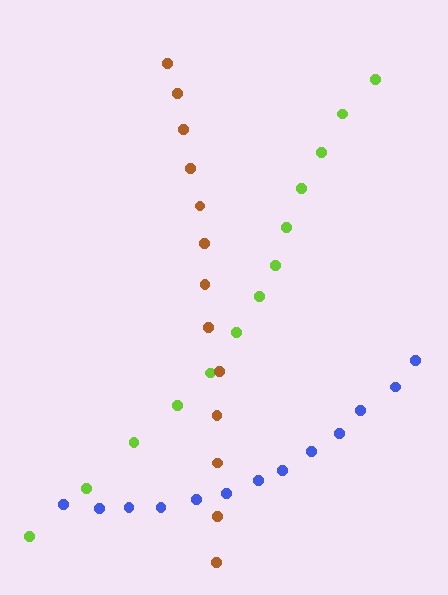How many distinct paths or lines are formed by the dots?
There are 3 distinct paths.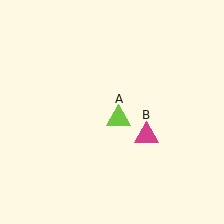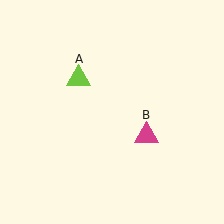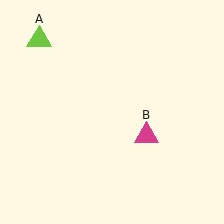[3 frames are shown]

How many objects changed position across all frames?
1 object changed position: lime triangle (object A).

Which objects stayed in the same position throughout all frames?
Magenta triangle (object B) remained stationary.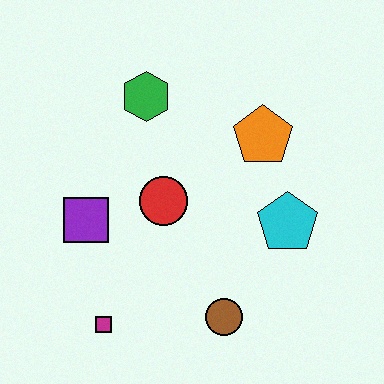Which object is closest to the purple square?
The red circle is closest to the purple square.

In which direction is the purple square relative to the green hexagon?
The purple square is below the green hexagon.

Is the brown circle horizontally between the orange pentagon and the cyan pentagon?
No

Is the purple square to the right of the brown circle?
No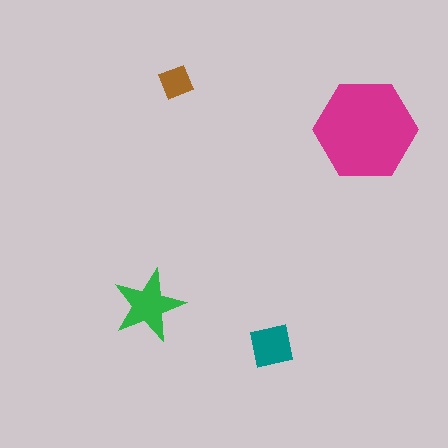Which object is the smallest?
The brown diamond.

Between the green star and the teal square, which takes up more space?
The green star.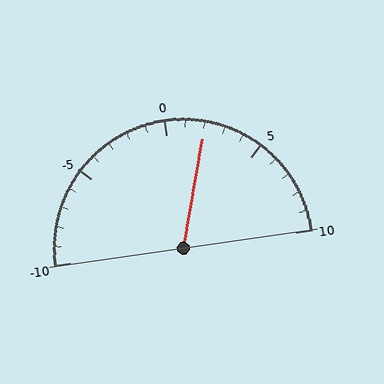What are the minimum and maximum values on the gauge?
The gauge ranges from -10 to 10.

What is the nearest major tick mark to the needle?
The nearest major tick mark is 0.